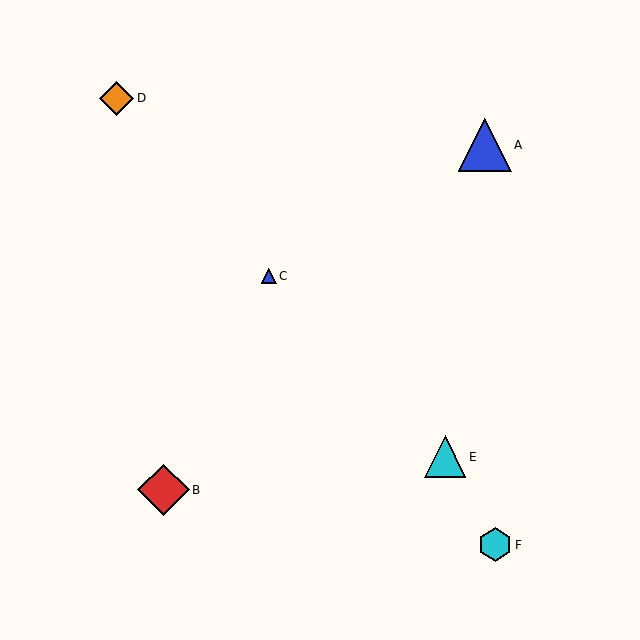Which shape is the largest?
The blue triangle (labeled A) is the largest.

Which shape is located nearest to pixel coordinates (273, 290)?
The blue triangle (labeled C) at (269, 276) is nearest to that location.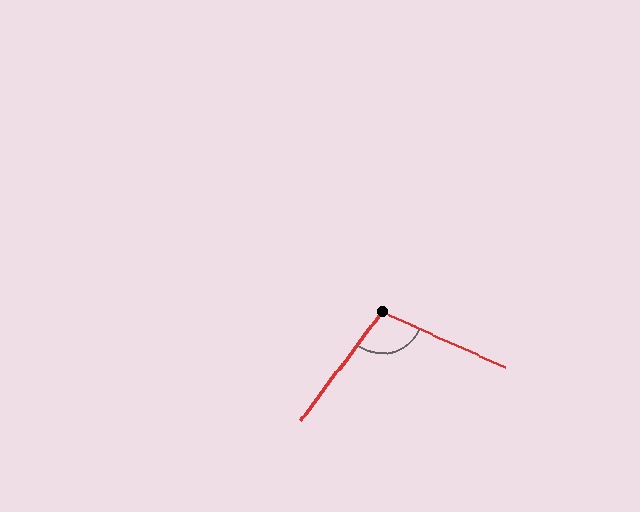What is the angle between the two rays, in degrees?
Approximately 102 degrees.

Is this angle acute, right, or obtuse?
It is obtuse.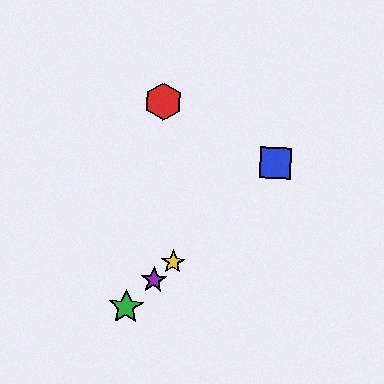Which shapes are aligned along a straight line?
The blue square, the green star, the yellow star, the purple star are aligned along a straight line.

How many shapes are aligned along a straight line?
4 shapes (the blue square, the green star, the yellow star, the purple star) are aligned along a straight line.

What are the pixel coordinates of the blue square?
The blue square is at (276, 163).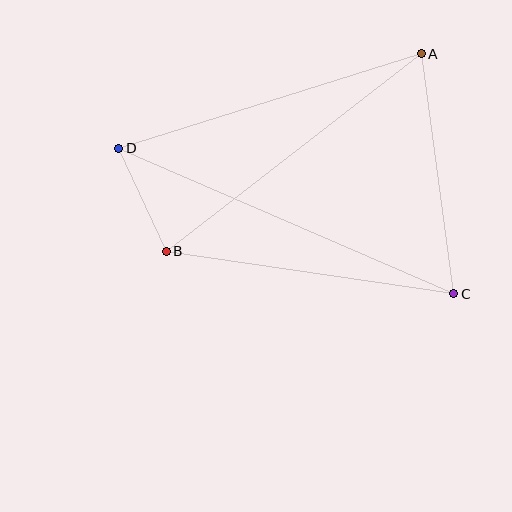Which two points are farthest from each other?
Points C and D are farthest from each other.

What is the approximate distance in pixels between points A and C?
The distance between A and C is approximately 242 pixels.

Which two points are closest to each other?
Points B and D are closest to each other.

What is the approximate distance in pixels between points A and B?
The distance between A and B is approximately 323 pixels.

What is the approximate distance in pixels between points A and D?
The distance between A and D is approximately 317 pixels.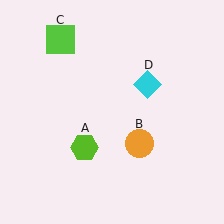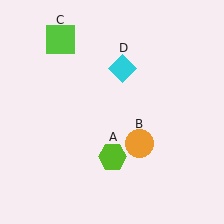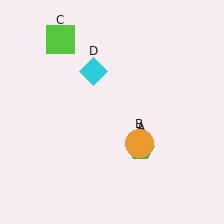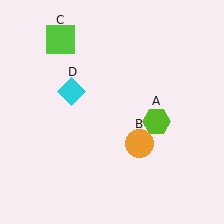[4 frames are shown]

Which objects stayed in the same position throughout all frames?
Orange circle (object B) and lime square (object C) remained stationary.